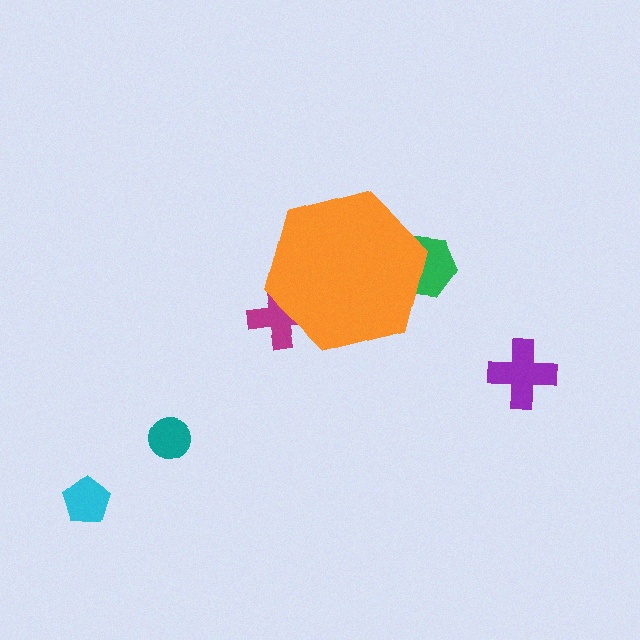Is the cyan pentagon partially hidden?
No, the cyan pentagon is fully visible.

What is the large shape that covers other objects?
An orange hexagon.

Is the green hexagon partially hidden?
Yes, the green hexagon is partially hidden behind the orange hexagon.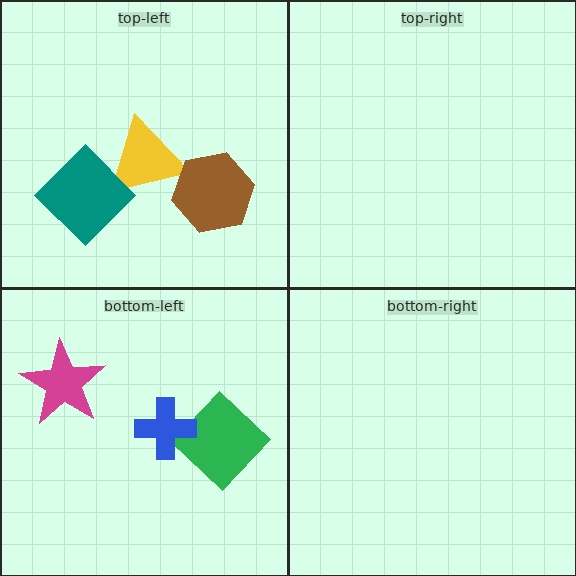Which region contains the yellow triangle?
The top-left region.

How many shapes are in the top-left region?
3.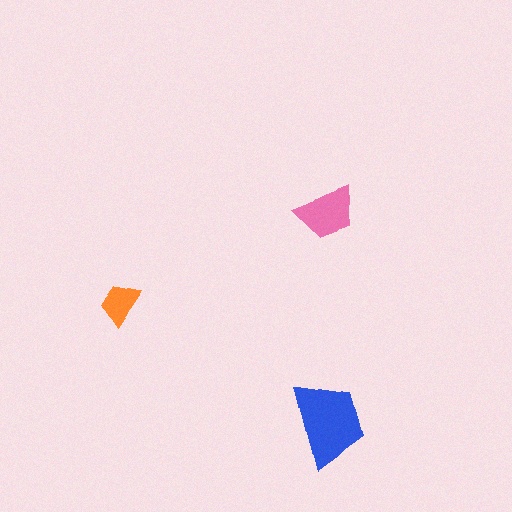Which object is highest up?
The pink trapezoid is topmost.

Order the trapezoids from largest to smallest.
the blue one, the pink one, the orange one.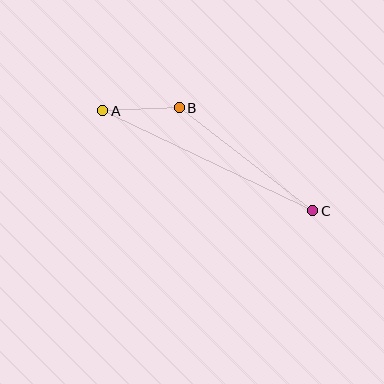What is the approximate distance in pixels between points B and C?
The distance between B and C is approximately 169 pixels.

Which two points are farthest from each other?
Points A and C are farthest from each other.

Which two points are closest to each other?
Points A and B are closest to each other.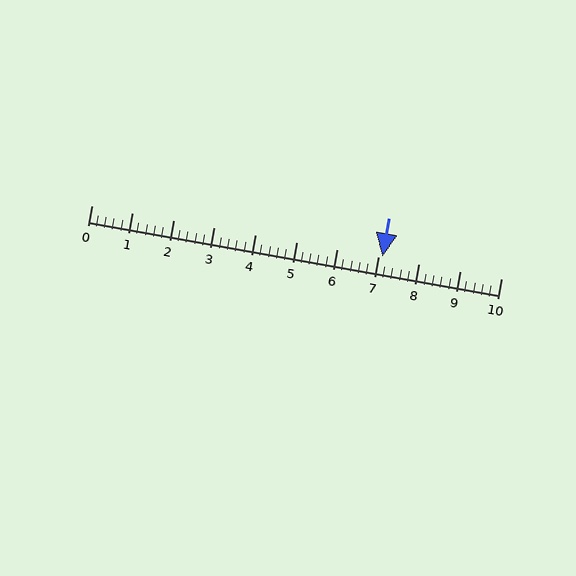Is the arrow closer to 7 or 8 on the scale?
The arrow is closer to 7.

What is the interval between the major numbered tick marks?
The major tick marks are spaced 1 units apart.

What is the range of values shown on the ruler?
The ruler shows values from 0 to 10.